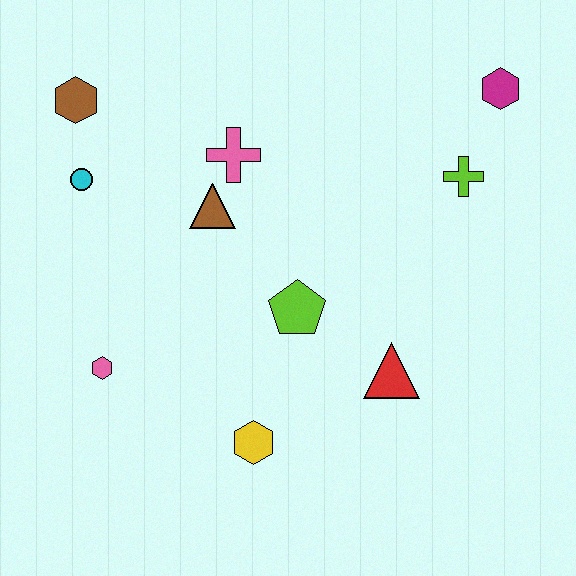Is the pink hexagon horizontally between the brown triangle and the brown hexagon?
Yes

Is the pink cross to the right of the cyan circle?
Yes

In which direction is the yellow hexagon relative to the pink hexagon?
The yellow hexagon is to the right of the pink hexagon.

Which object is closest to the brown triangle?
The pink cross is closest to the brown triangle.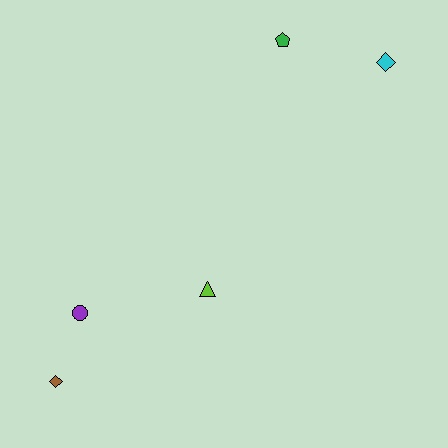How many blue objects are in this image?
There are no blue objects.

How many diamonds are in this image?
There are 2 diamonds.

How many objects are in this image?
There are 5 objects.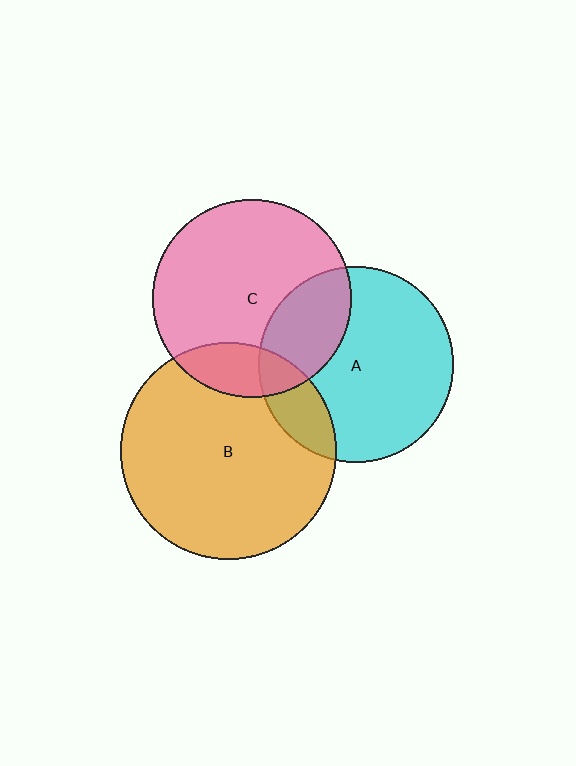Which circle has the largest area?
Circle B (orange).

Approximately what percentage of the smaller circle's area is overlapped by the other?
Approximately 25%.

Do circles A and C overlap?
Yes.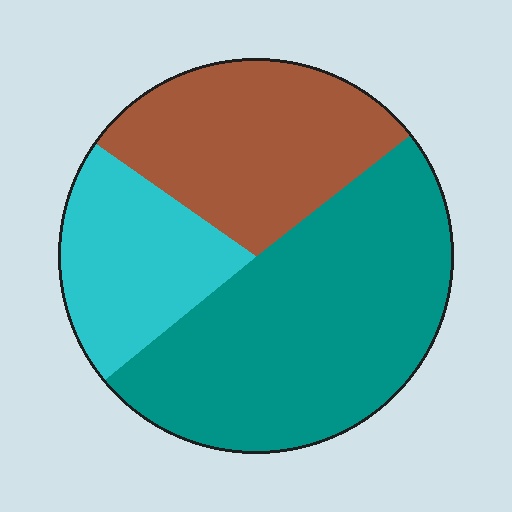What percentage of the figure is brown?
Brown takes up about one third (1/3) of the figure.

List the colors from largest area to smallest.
From largest to smallest: teal, brown, cyan.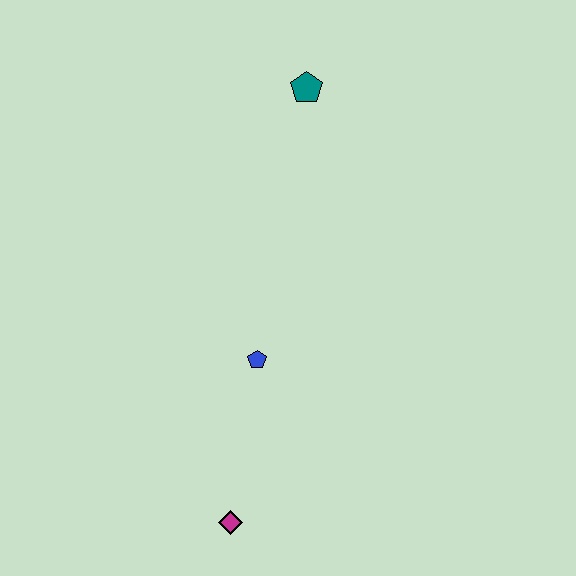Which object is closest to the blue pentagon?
The magenta diamond is closest to the blue pentagon.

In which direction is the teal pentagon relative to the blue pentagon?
The teal pentagon is above the blue pentagon.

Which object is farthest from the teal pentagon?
The magenta diamond is farthest from the teal pentagon.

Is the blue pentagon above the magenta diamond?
Yes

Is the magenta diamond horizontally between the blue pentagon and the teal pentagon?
No